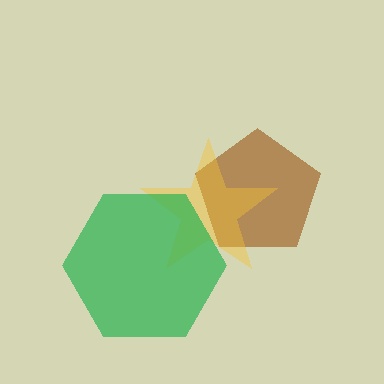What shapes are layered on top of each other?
The layered shapes are: a brown pentagon, a yellow star, a green hexagon.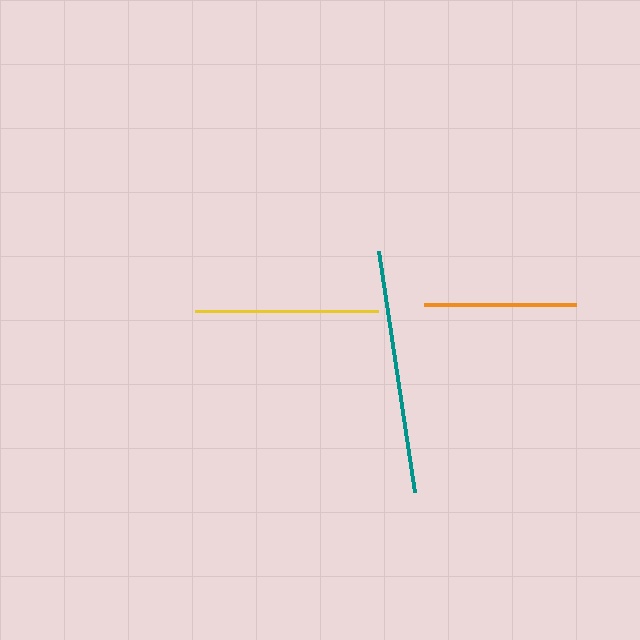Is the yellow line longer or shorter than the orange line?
The yellow line is longer than the orange line.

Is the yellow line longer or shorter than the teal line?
The teal line is longer than the yellow line.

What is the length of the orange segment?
The orange segment is approximately 152 pixels long.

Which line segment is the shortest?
The orange line is the shortest at approximately 152 pixels.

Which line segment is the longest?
The teal line is the longest at approximately 244 pixels.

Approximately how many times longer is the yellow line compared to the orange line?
The yellow line is approximately 1.2 times the length of the orange line.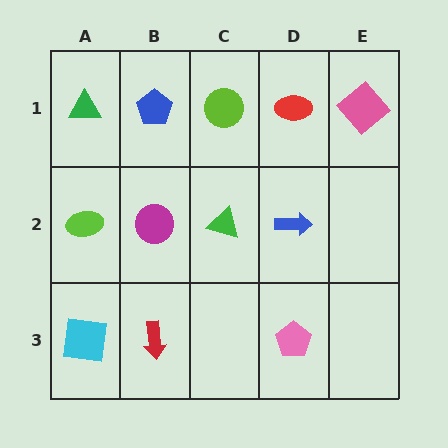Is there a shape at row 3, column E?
No, that cell is empty.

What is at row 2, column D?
A blue arrow.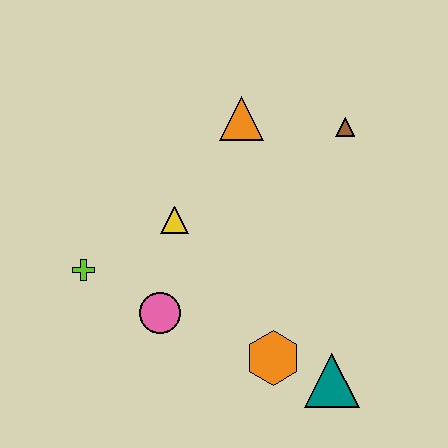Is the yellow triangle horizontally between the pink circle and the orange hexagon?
Yes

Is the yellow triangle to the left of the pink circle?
No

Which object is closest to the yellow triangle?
The pink circle is closest to the yellow triangle.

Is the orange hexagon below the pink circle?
Yes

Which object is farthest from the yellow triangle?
The teal triangle is farthest from the yellow triangle.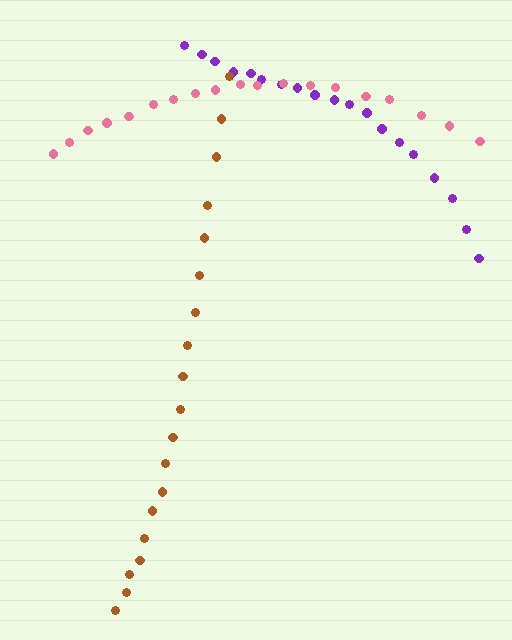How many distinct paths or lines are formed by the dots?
There are 3 distinct paths.